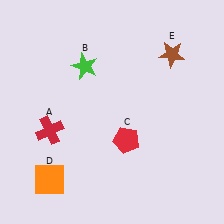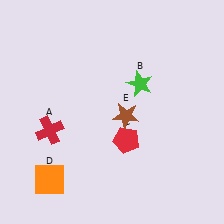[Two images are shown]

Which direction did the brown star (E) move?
The brown star (E) moved down.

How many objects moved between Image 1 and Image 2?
2 objects moved between the two images.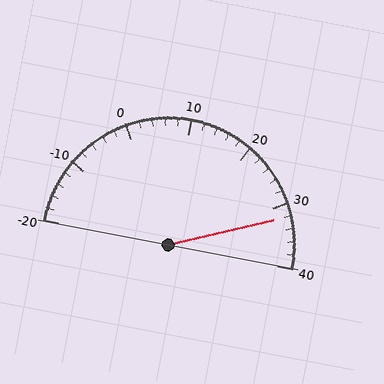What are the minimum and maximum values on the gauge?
The gauge ranges from -20 to 40.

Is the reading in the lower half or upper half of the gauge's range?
The reading is in the upper half of the range (-20 to 40).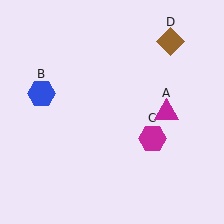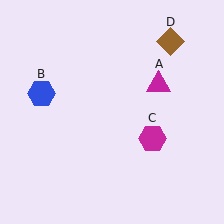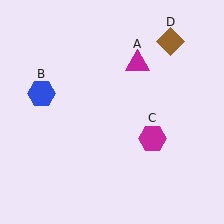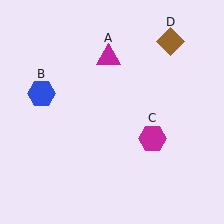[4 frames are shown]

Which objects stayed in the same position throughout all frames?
Blue hexagon (object B) and magenta hexagon (object C) and brown diamond (object D) remained stationary.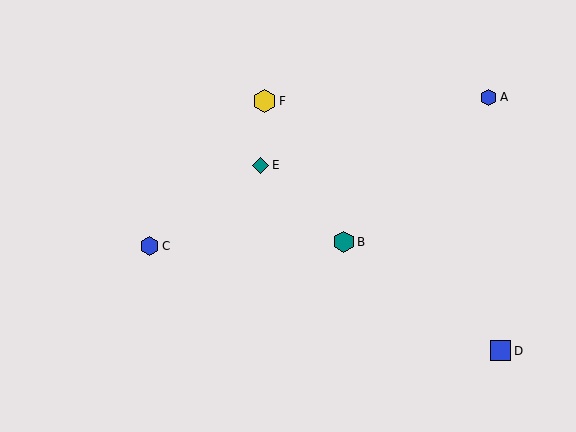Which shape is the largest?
The yellow hexagon (labeled F) is the largest.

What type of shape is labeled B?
Shape B is a teal hexagon.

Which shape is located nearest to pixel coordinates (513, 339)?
The blue square (labeled D) at (501, 351) is nearest to that location.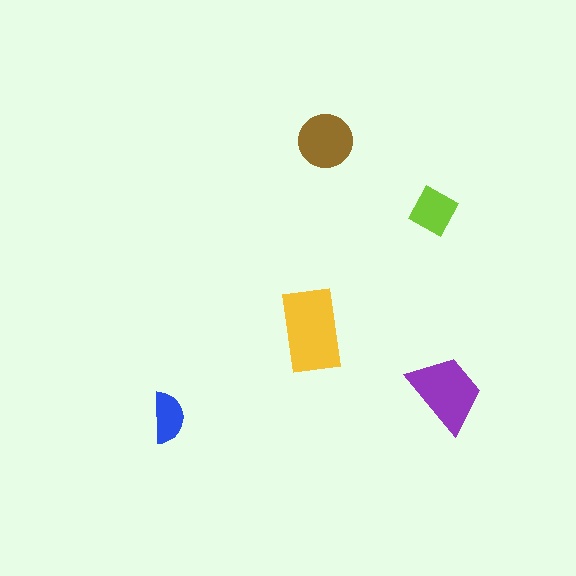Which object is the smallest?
The blue semicircle.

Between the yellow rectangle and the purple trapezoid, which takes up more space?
The yellow rectangle.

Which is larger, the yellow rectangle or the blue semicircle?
The yellow rectangle.